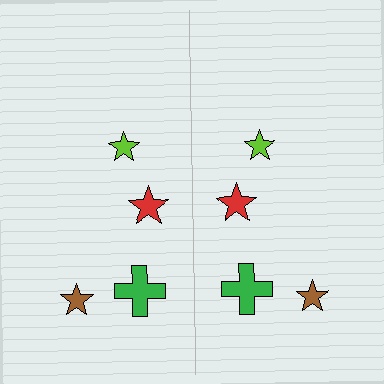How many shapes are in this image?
There are 8 shapes in this image.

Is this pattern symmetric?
Yes, this pattern has bilateral (reflection) symmetry.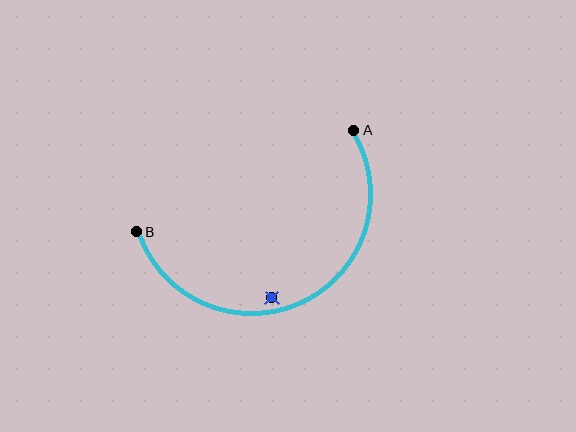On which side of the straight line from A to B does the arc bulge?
The arc bulges below the straight line connecting A and B.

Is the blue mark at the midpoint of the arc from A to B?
No — the blue mark does not lie on the arc at all. It sits slightly inside the curve.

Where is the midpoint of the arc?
The arc midpoint is the point on the curve farthest from the straight line joining A and B. It sits below that line.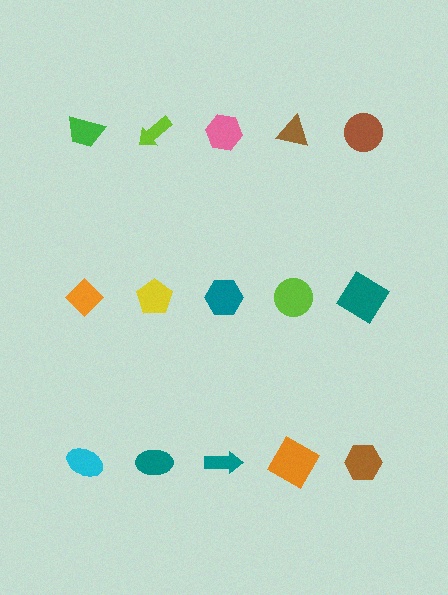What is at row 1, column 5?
A brown circle.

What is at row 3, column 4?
An orange diamond.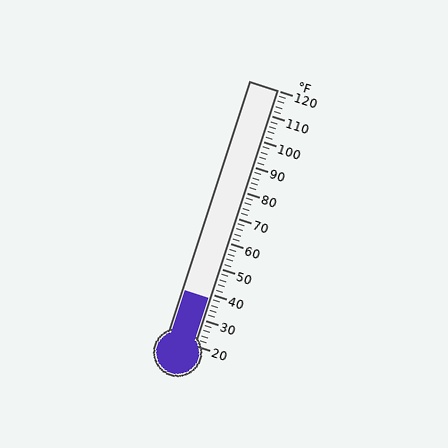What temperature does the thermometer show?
The thermometer shows approximately 38°F.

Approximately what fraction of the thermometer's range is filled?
The thermometer is filled to approximately 20% of its range.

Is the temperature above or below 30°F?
The temperature is above 30°F.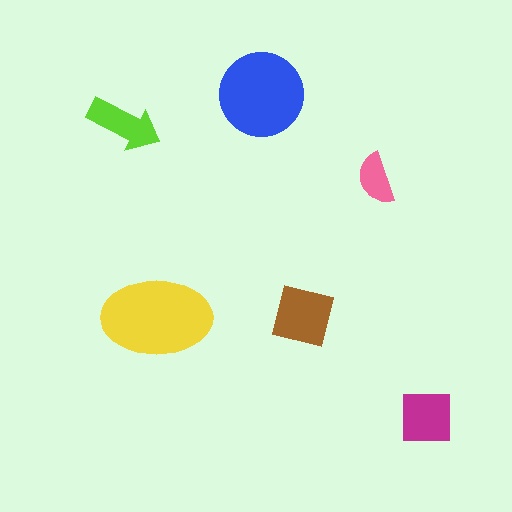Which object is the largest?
The yellow ellipse.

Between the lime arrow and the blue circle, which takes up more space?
The blue circle.